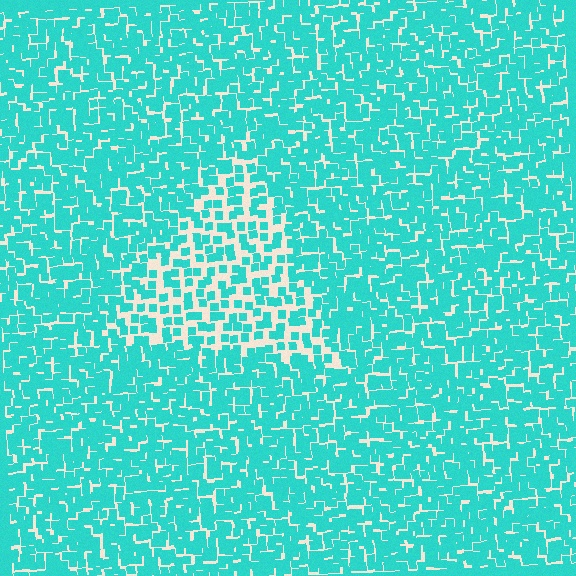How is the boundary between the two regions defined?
The boundary is defined by a change in element density (approximately 1.9x ratio). All elements are the same color, size, and shape.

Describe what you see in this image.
The image contains small cyan elements arranged at two different densities. A triangle-shaped region is visible where the elements are less densely packed than the surrounding area.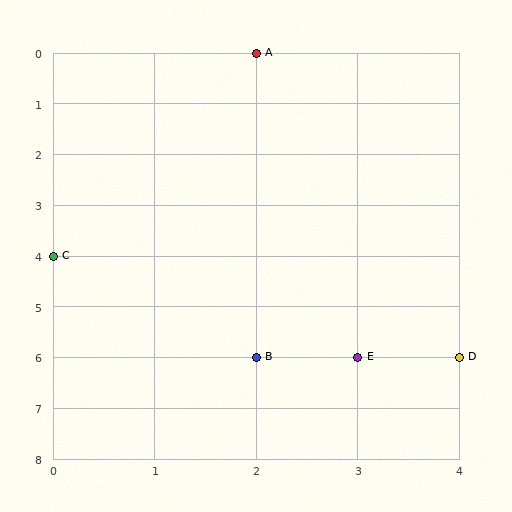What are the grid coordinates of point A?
Point A is at grid coordinates (2, 0).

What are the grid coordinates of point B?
Point B is at grid coordinates (2, 6).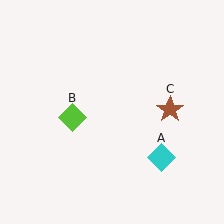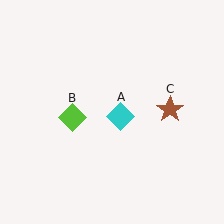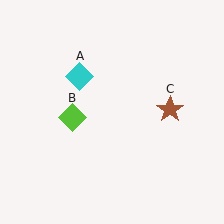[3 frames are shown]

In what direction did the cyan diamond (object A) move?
The cyan diamond (object A) moved up and to the left.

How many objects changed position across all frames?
1 object changed position: cyan diamond (object A).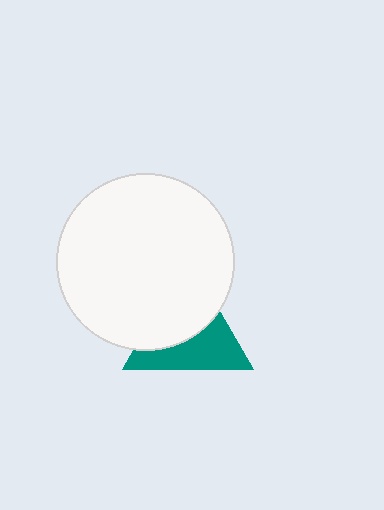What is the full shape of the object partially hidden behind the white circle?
The partially hidden object is a teal triangle.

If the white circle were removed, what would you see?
You would see the complete teal triangle.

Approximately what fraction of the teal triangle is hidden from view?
Roughly 53% of the teal triangle is hidden behind the white circle.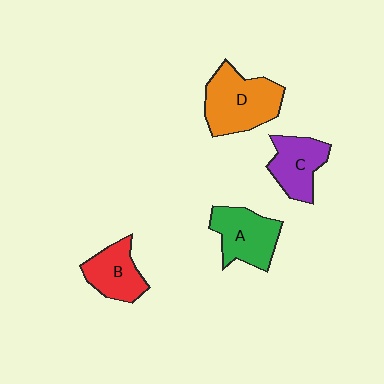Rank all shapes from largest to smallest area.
From largest to smallest: D (orange), A (green), C (purple), B (red).